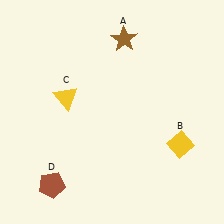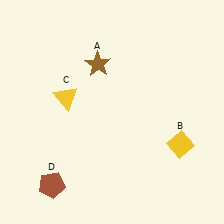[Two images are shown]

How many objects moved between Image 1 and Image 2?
1 object moved between the two images.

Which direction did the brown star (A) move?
The brown star (A) moved left.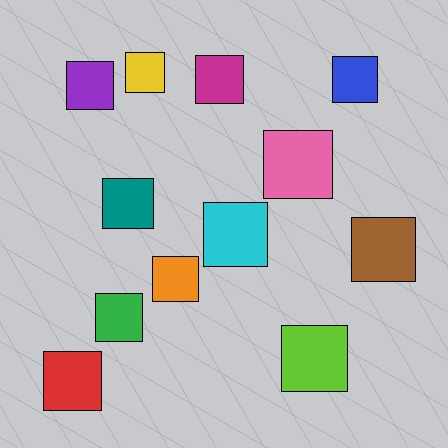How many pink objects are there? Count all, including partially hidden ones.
There is 1 pink object.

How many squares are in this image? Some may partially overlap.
There are 12 squares.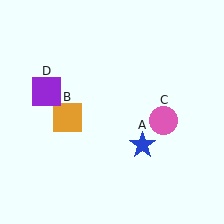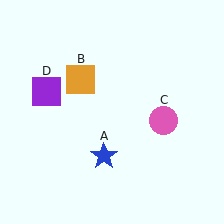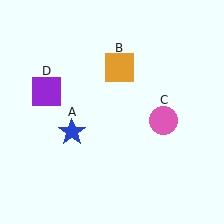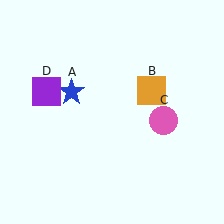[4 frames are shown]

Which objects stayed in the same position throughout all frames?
Pink circle (object C) and purple square (object D) remained stationary.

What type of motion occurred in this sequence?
The blue star (object A), orange square (object B) rotated clockwise around the center of the scene.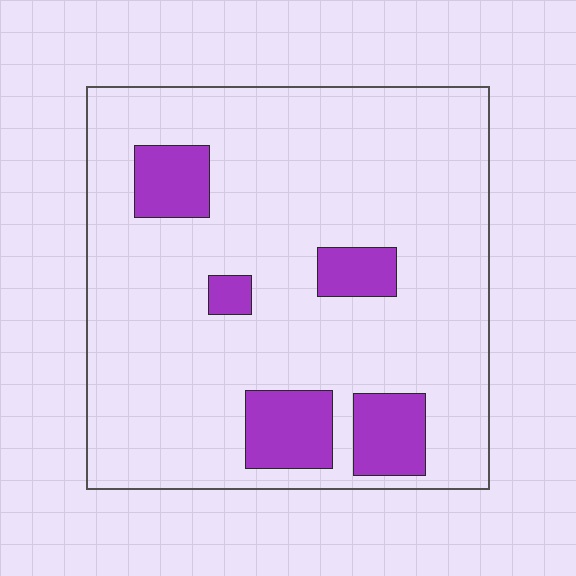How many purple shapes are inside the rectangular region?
5.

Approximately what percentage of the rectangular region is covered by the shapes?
Approximately 15%.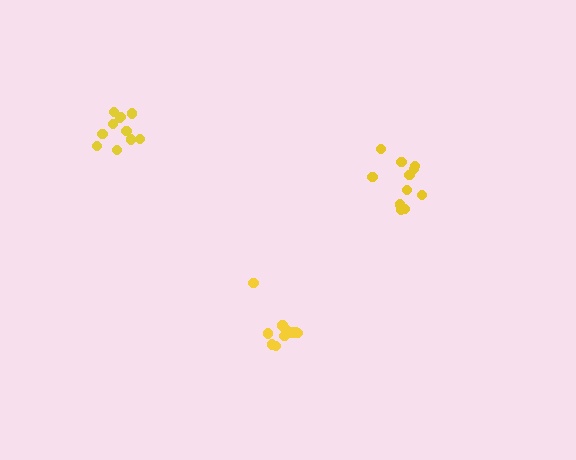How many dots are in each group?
Group 1: 11 dots, Group 2: 10 dots, Group 3: 11 dots (32 total).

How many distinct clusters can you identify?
There are 3 distinct clusters.